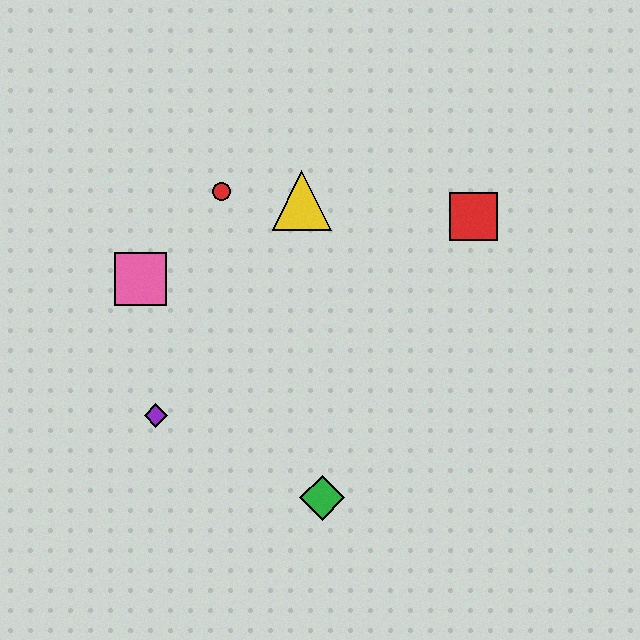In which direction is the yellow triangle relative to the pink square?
The yellow triangle is to the right of the pink square.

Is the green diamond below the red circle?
Yes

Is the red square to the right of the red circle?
Yes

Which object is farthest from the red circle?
The green diamond is farthest from the red circle.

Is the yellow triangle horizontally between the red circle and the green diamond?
Yes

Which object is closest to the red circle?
The yellow triangle is closest to the red circle.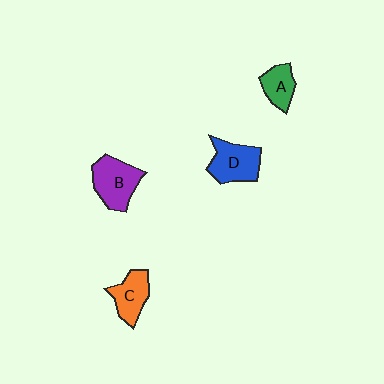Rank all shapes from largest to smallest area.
From largest to smallest: B (purple), D (blue), C (orange), A (green).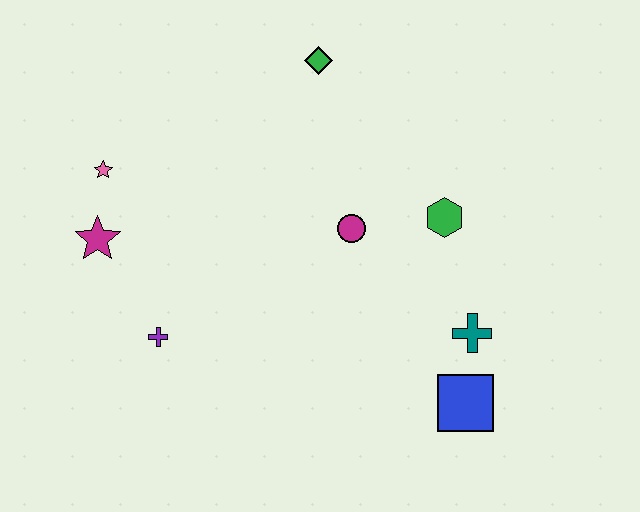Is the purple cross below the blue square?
No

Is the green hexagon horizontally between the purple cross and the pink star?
No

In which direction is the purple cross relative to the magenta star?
The purple cross is below the magenta star.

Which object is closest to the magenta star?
The pink star is closest to the magenta star.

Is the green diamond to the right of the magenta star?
Yes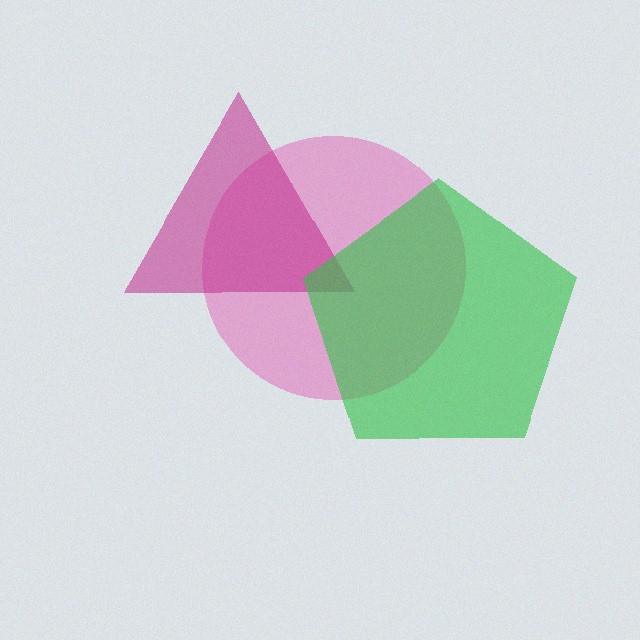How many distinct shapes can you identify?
There are 3 distinct shapes: a pink circle, a magenta triangle, a green pentagon.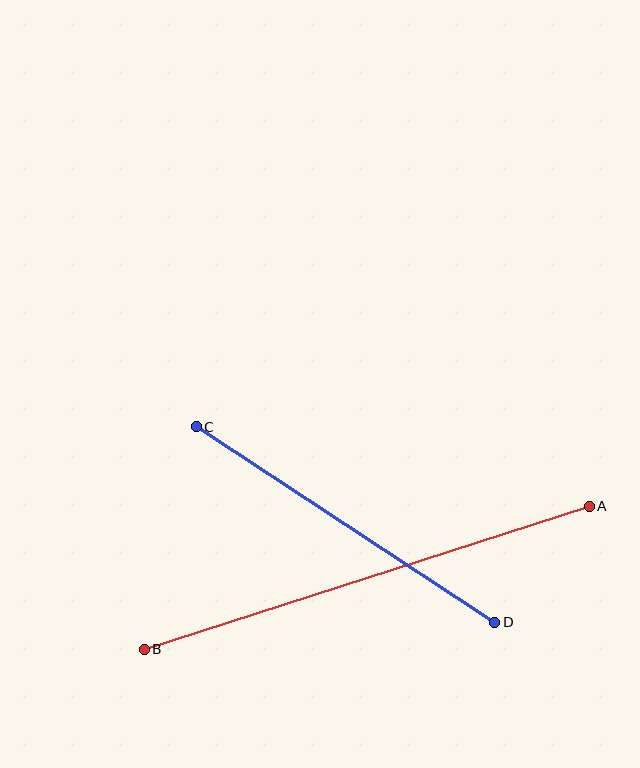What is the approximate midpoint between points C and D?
The midpoint is at approximately (346, 525) pixels.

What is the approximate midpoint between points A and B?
The midpoint is at approximately (367, 578) pixels.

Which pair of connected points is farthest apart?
Points A and B are farthest apart.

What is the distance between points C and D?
The distance is approximately 357 pixels.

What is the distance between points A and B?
The distance is approximately 468 pixels.